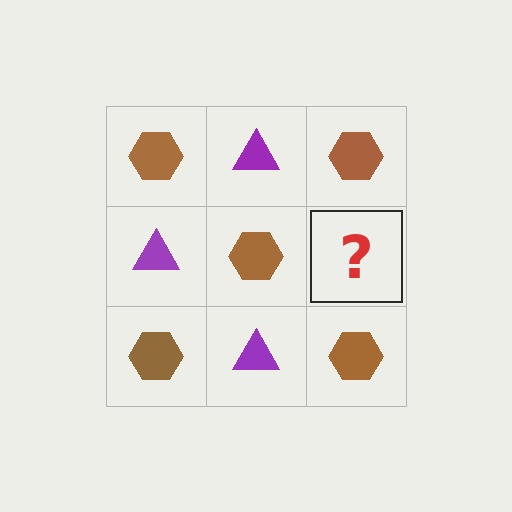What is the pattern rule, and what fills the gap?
The rule is that it alternates brown hexagon and purple triangle in a checkerboard pattern. The gap should be filled with a purple triangle.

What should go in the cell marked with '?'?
The missing cell should contain a purple triangle.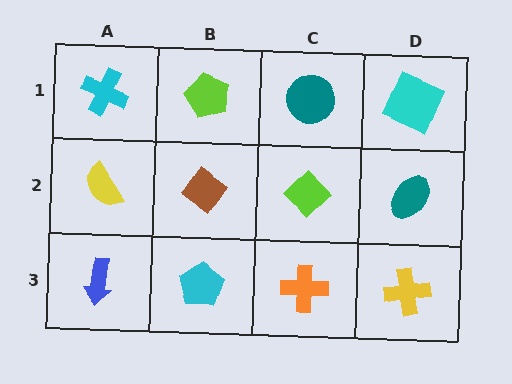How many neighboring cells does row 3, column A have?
2.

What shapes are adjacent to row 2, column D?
A cyan square (row 1, column D), a yellow cross (row 3, column D), a lime diamond (row 2, column C).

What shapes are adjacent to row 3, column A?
A yellow semicircle (row 2, column A), a cyan pentagon (row 3, column B).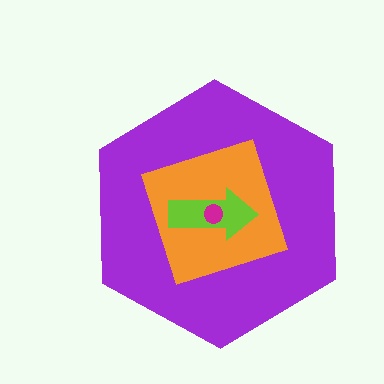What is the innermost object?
The magenta circle.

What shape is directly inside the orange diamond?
The lime arrow.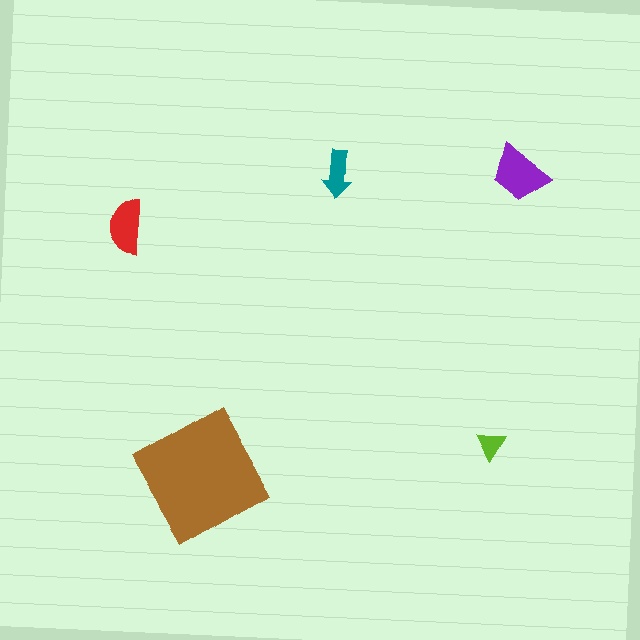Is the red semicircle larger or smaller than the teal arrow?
Larger.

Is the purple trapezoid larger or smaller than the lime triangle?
Larger.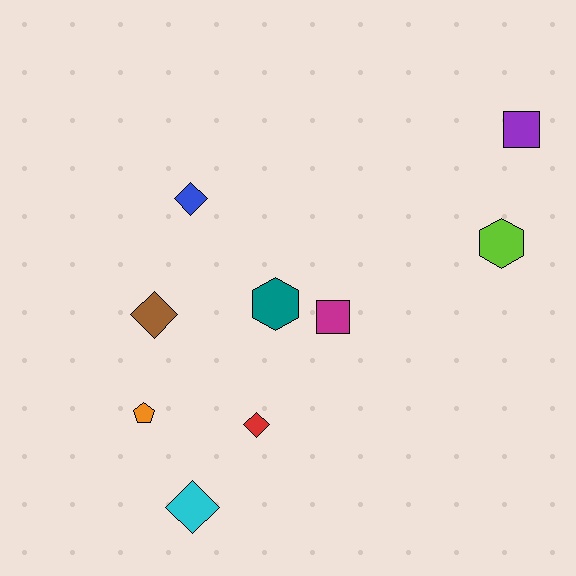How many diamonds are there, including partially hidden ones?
There are 4 diamonds.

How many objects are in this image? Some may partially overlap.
There are 9 objects.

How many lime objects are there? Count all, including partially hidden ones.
There is 1 lime object.